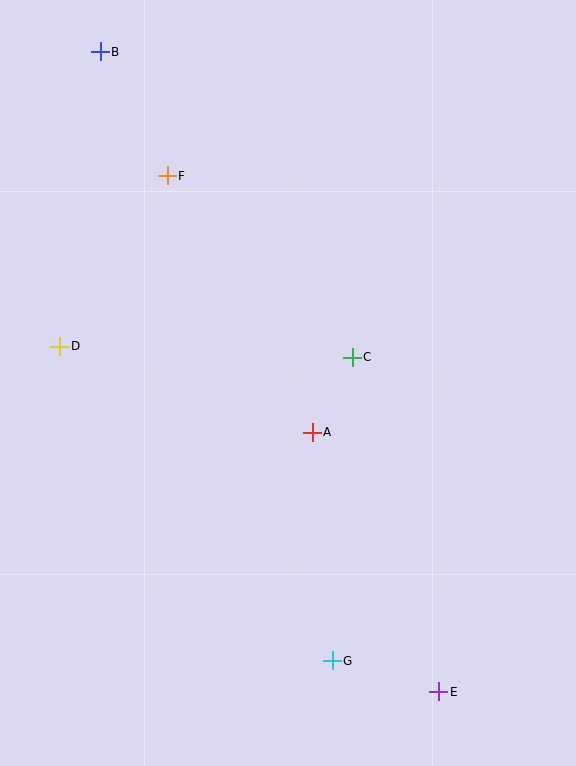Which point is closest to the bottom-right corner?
Point E is closest to the bottom-right corner.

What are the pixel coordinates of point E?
Point E is at (439, 692).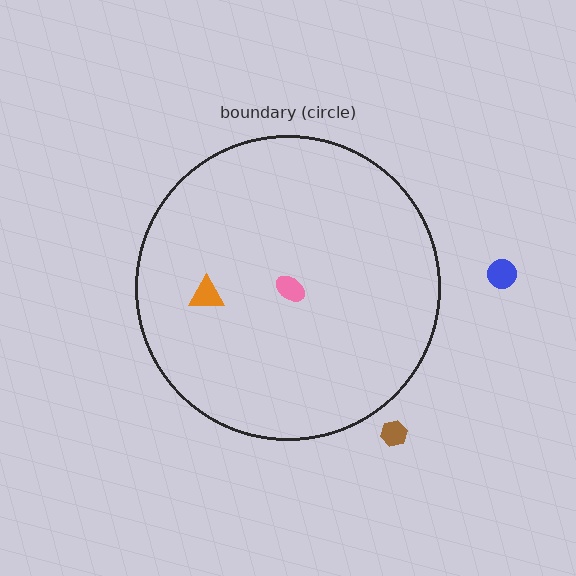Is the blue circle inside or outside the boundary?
Outside.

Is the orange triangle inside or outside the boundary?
Inside.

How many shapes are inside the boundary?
2 inside, 2 outside.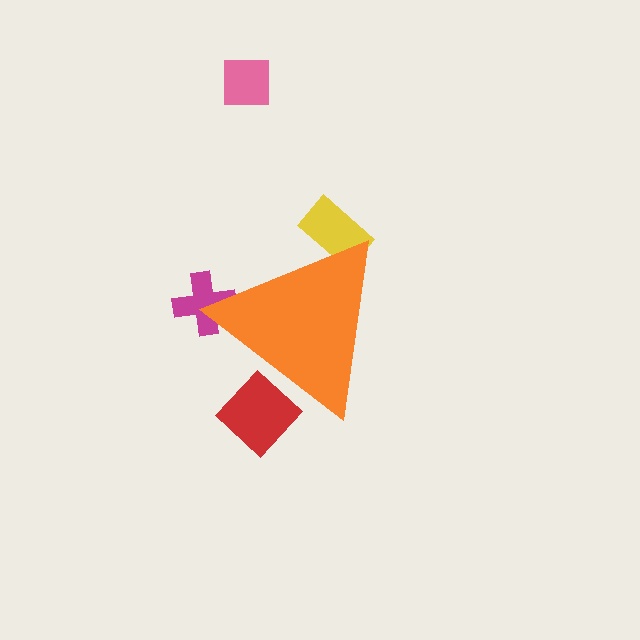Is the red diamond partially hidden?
Yes, the red diamond is partially hidden behind the orange triangle.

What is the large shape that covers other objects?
An orange triangle.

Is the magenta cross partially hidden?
Yes, the magenta cross is partially hidden behind the orange triangle.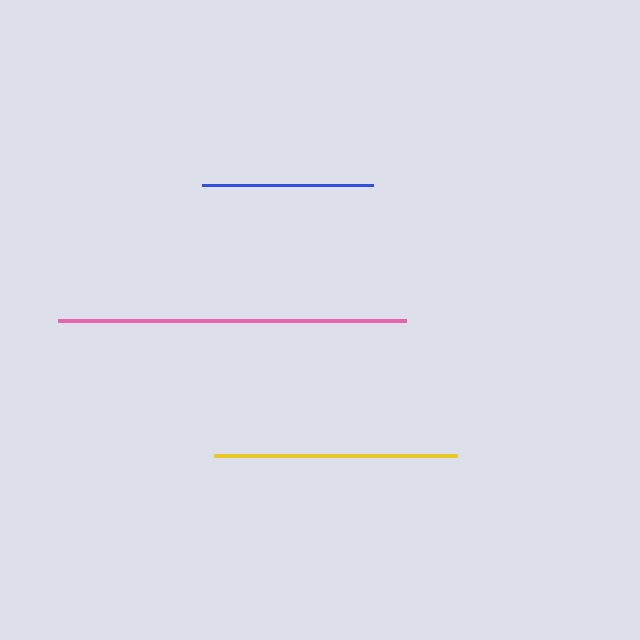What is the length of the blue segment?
The blue segment is approximately 171 pixels long.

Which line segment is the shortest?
The blue line is the shortest at approximately 171 pixels.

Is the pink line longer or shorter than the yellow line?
The pink line is longer than the yellow line.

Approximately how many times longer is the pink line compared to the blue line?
The pink line is approximately 2.0 times the length of the blue line.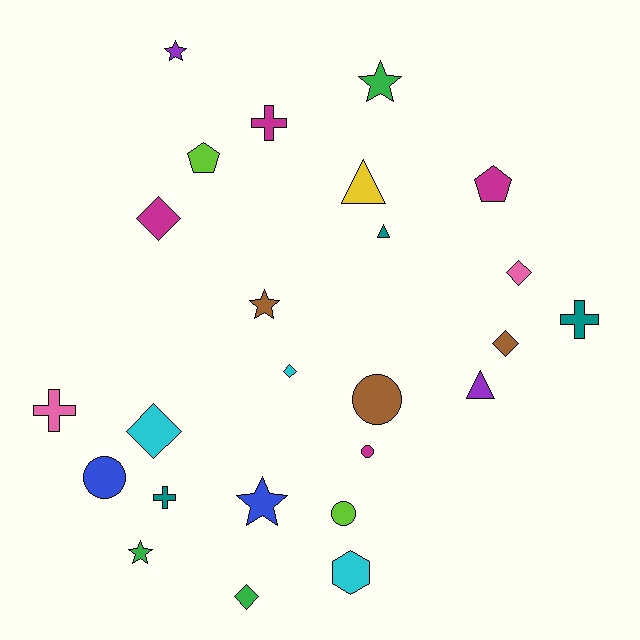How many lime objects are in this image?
There are 2 lime objects.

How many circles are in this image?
There are 4 circles.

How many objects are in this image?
There are 25 objects.